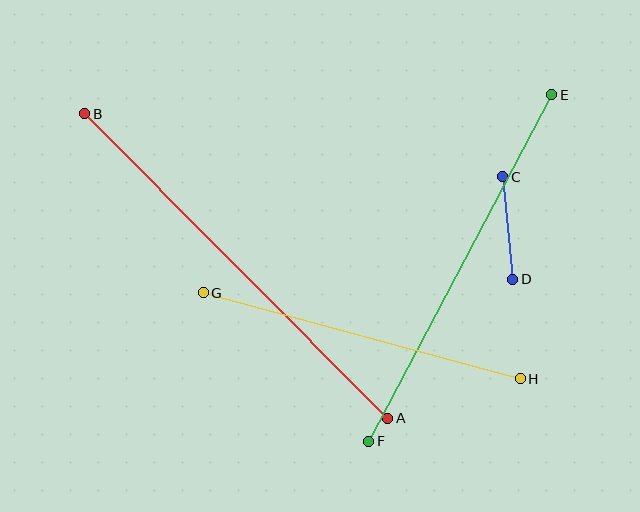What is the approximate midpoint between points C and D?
The midpoint is at approximately (508, 228) pixels.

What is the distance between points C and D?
The distance is approximately 103 pixels.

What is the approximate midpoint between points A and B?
The midpoint is at approximately (236, 266) pixels.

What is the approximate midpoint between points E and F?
The midpoint is at approximately (460, 268) pixels.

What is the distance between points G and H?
The distance is approximately 329 pixels.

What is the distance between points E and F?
The distance is approximately 392 pixels.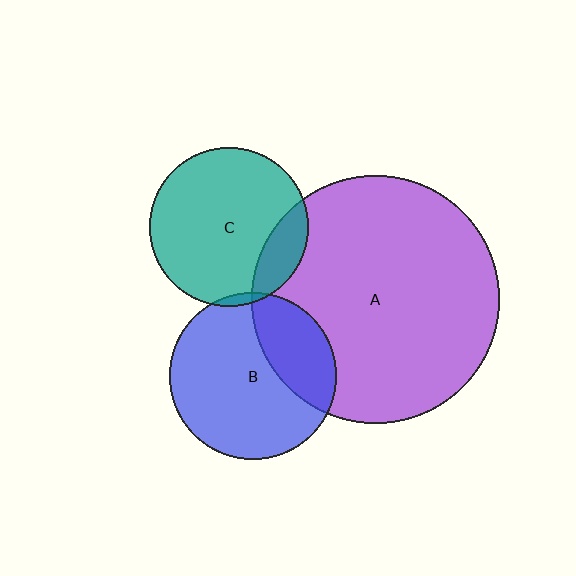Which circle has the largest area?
Circle A (purple).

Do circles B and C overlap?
Yes.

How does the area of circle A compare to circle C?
Approximately 2.4 times.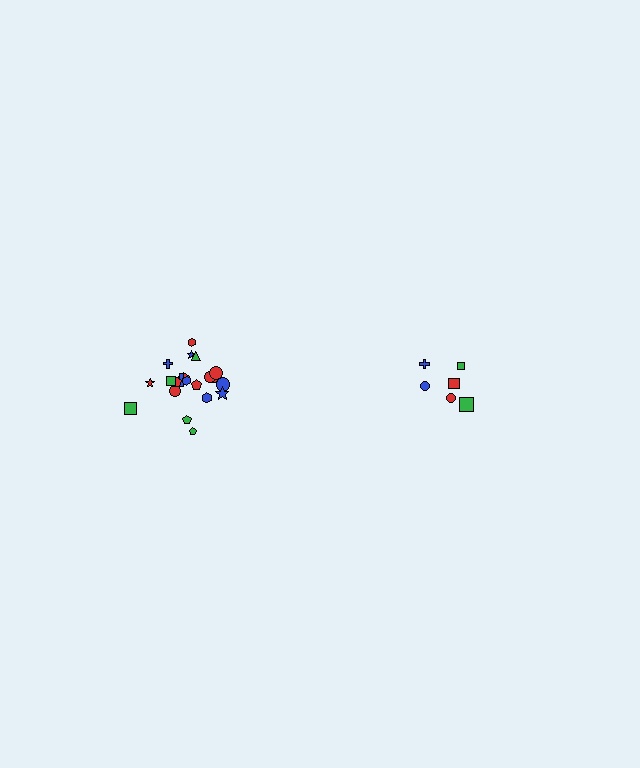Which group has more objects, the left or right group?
The left group.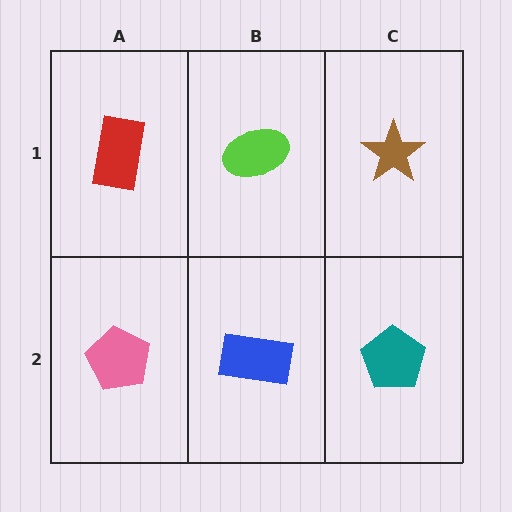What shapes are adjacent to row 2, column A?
A red rectangle (row 1, column A), a blue rectangle (row 2, column B).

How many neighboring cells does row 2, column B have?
3.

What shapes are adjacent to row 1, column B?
A blue rectangle (row 2, column B), a red rectangle (row 1, column A), a brown star (row 1, column C).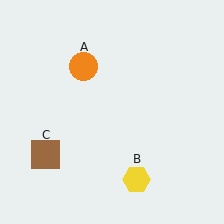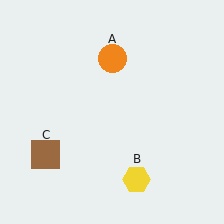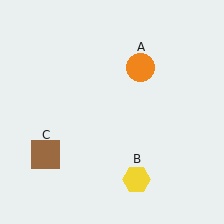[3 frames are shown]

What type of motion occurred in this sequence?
The orange circle (object A) rotated clockwise around the center of the scene.